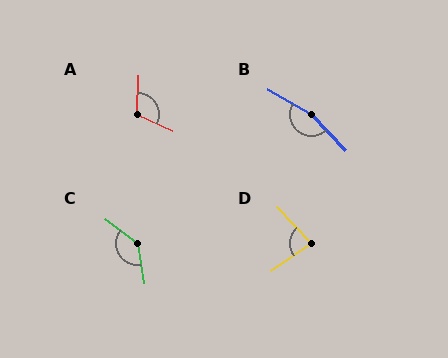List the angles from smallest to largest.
D (83°), A (113°), C (137°), B (163°).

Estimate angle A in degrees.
Approximately 113 degrees.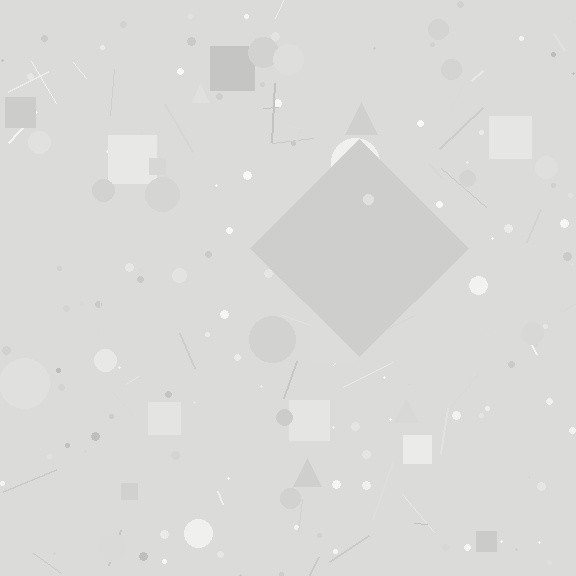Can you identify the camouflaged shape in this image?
The camouflaged shape is a diamond.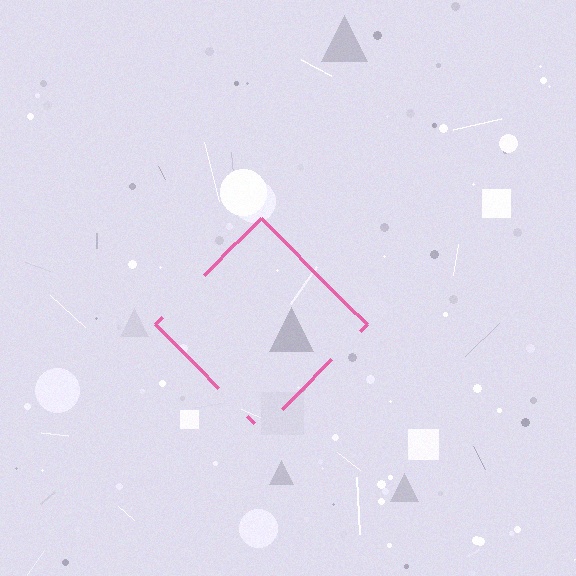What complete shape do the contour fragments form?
The contour fragments form a diamond.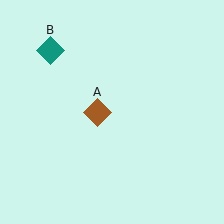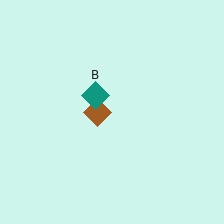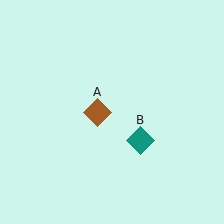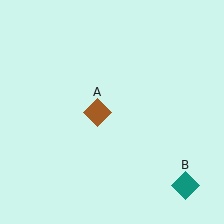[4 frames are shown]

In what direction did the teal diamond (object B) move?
The teal diamond (object B) moved down and to the right.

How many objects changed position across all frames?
1 object changed position: teal diamond (object B).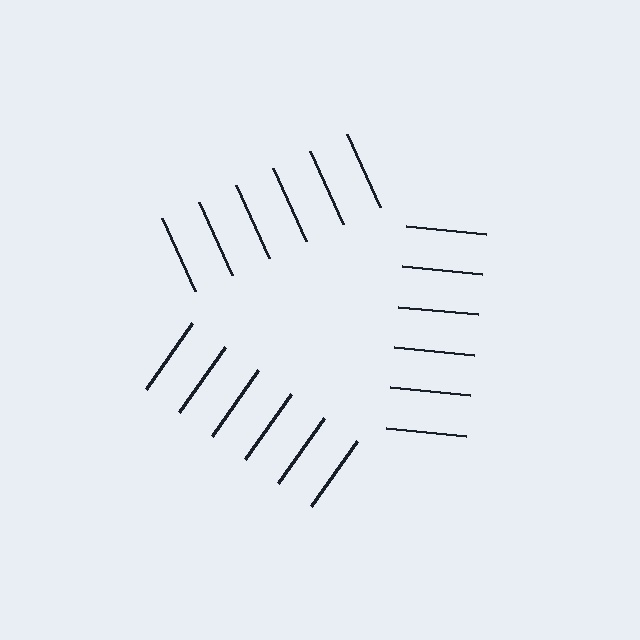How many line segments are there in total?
18 — 6 along each of the 3 edges.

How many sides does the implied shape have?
3 sides — the line-ends trace a triangle.